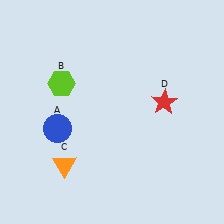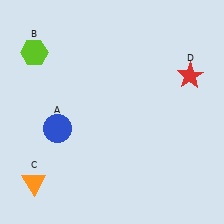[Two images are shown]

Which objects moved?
The objects that moved are: the lime hexagon (B), the orange triangle (C), the red star (D).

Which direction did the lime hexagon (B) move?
The lime hexagon (B) moved up.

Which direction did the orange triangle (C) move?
The orange triangle (C) moved left.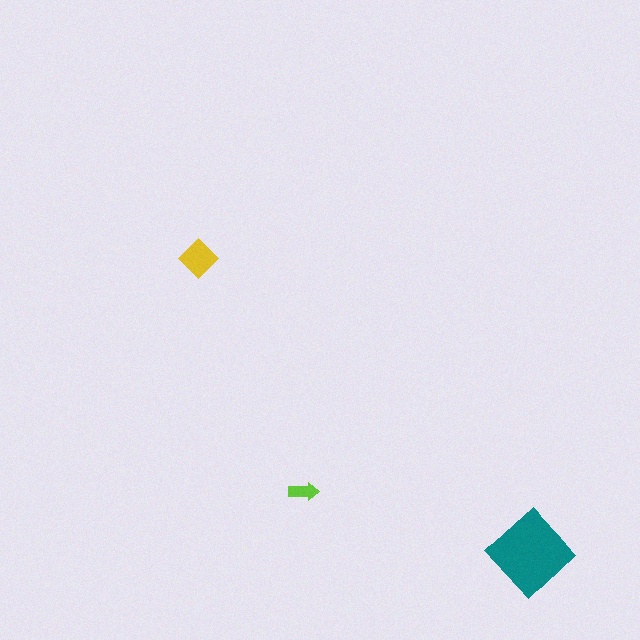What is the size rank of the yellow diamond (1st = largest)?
2nd.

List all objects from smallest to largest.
The lime arrow, the yellow diamond, the teal diamond.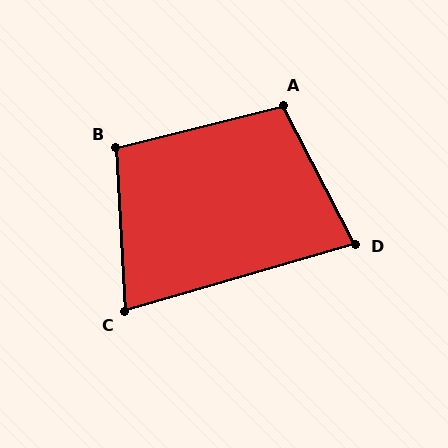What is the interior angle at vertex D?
Approximately 79 degrees (acute).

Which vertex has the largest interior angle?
A, at approximately 103 degrees.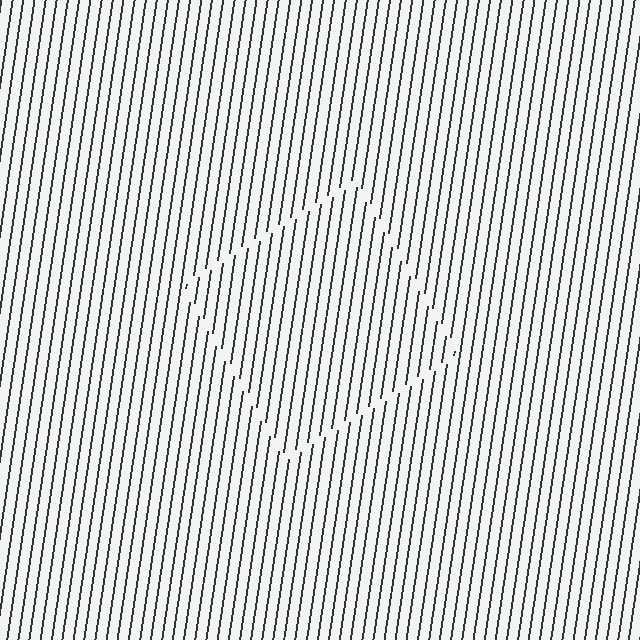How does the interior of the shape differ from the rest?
The interior of the shape contains the same grating, shifted by half a period — the contour is defined by the phase discontinuity where line-ends from the inner and outer gratings abut.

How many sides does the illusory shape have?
4 sides — the line-ends trace a square.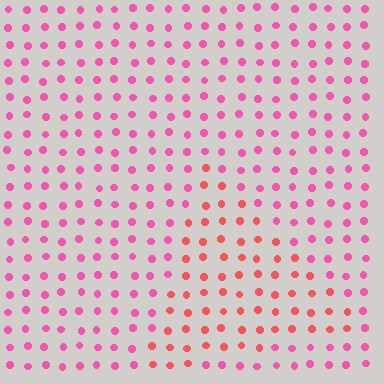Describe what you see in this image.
The image is filled with small pink elements in a uniform arrangement. A triangle-shaped region is visible where the elements are tinted to a slightly different hue, forming a subtle color boundary.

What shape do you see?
I see a triangle.